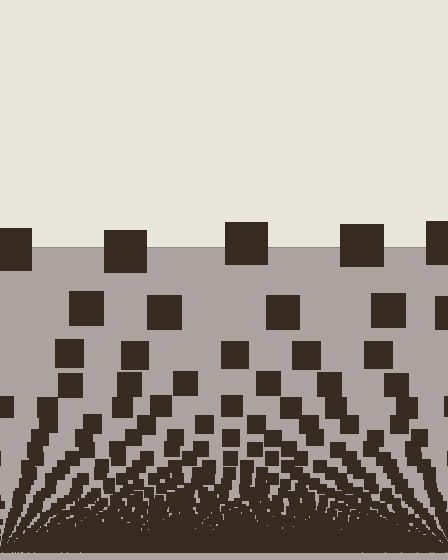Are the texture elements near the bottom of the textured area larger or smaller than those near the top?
Smaller. The gradient is inverted — elements near the bottom are smaller and denser.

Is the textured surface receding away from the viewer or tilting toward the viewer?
The surface appears to tilt toward the viewer. Texture elements get larger and sparser toward the top.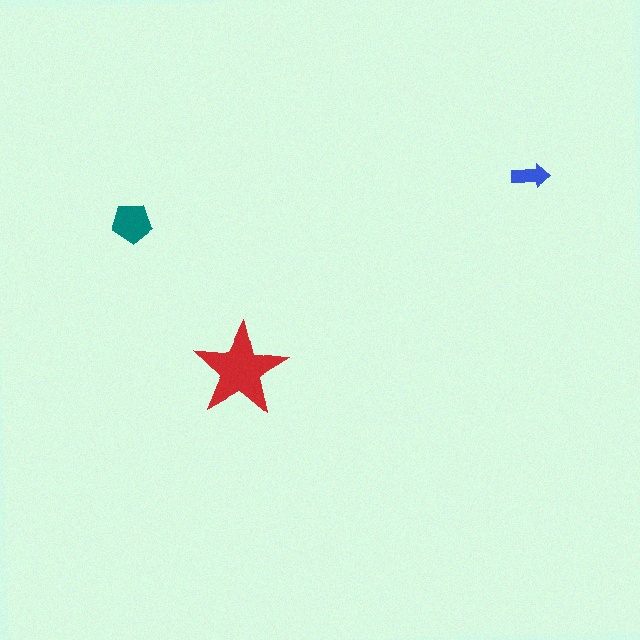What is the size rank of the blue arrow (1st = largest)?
3rd.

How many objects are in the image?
There are 3 objects in the image.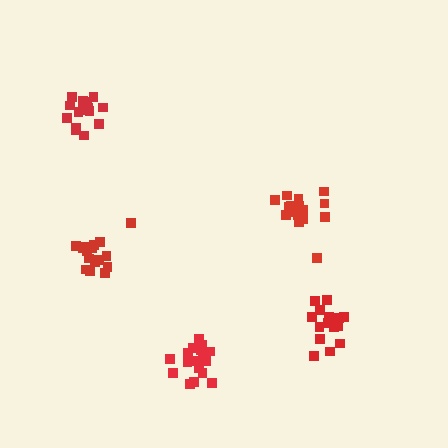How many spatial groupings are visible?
There are 5 spatial groupings.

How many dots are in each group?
Group 1: 16 dots, Group 2: 18 dots, Group 3: 18 dots, Group 4: 18 dots, Group 5: 17 dots (87 total).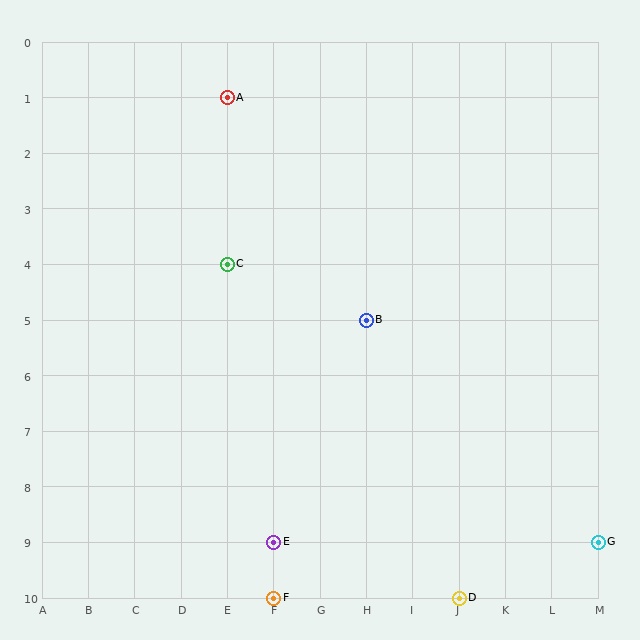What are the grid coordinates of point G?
Point G is at grid coordinates (M, 9).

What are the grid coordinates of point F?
Point F is at grid coordinates (F, 10).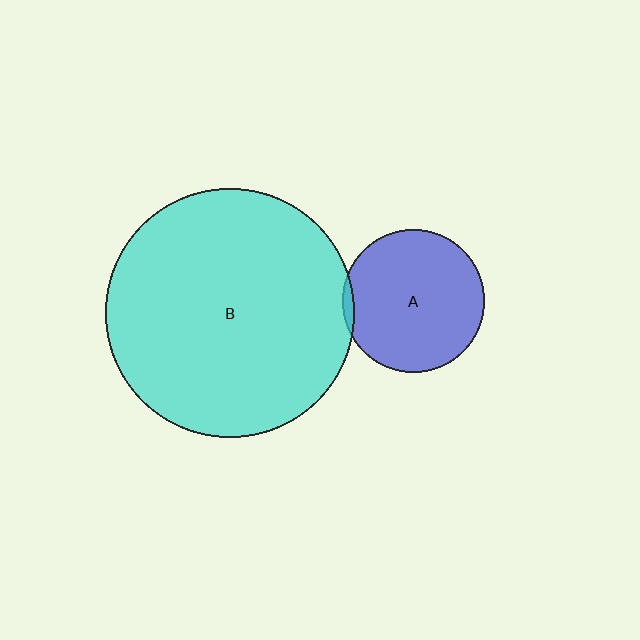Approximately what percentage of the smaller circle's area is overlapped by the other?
Approximately 5%.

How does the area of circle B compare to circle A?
Approximately 3.0 times.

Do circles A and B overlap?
Yes.